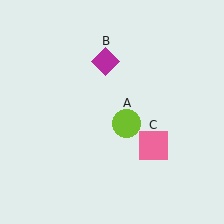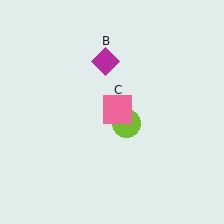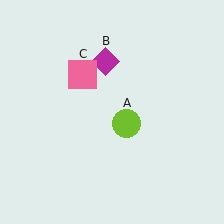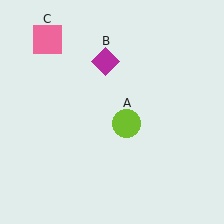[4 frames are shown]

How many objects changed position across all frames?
1 object changed position: pink square (object C).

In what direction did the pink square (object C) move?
The pink square (object C) moved up and to the left.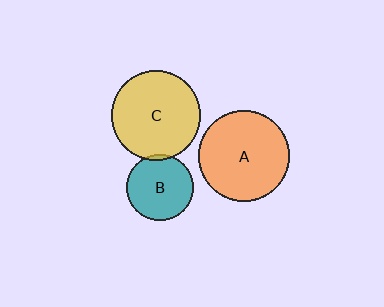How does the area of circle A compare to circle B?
Approximately 1.9 times.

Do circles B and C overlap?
Yes.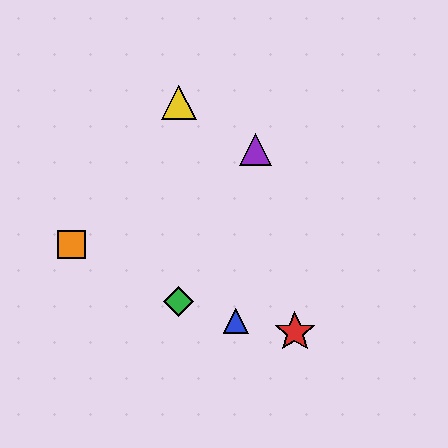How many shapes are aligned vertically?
2 shapes (the green diamond, the yellow triangle) are aligned vertically.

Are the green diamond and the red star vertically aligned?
No, the green diamond is at x≈179 and the red star is at x≈295.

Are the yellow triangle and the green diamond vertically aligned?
Yes, both are at x≈179.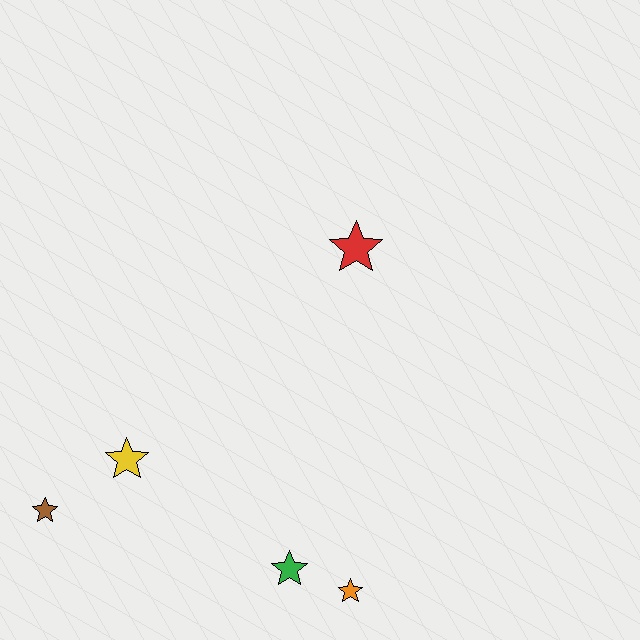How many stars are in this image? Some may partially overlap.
There are 5 stars.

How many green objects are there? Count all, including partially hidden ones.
There is 1 green object.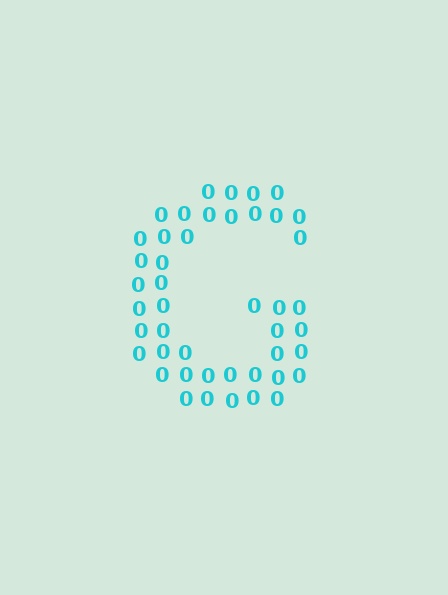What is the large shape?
The large shape is the letter G.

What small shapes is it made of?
It is made of small digit 0's.